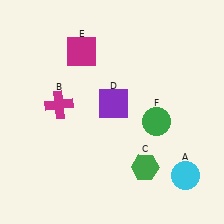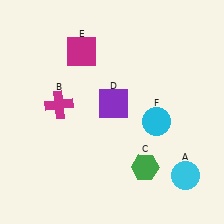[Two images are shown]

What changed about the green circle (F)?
In Image 1, F is green. In Image 2, it changed to cyan.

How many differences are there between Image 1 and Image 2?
There is 1 difference between the two images.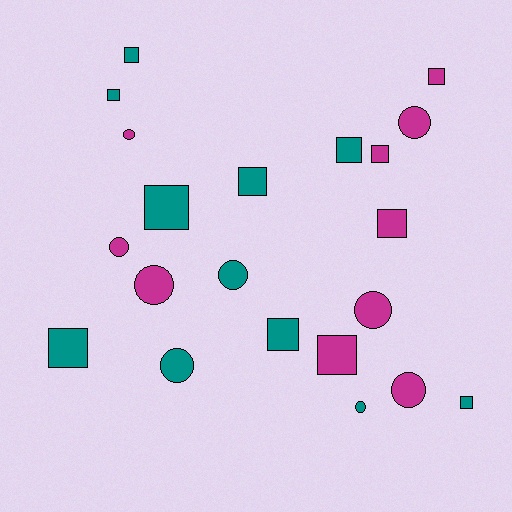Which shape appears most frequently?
Square, with 12 objects.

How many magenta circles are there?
There are 6 magenta circles.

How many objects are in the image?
There are 21 objects.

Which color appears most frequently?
Teal, with 11 objects.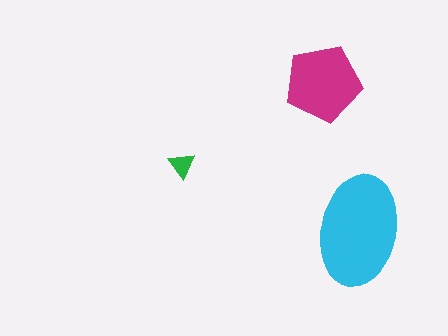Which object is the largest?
The cyan ellipse.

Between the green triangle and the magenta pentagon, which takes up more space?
The magenta pentagon.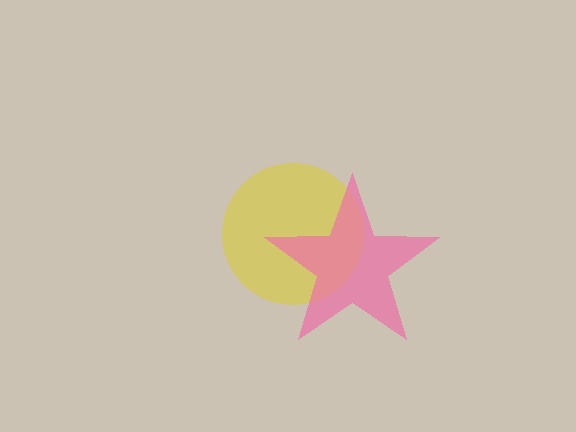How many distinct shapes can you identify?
There are 2 distinct shapes: a yellow circle, a pink star.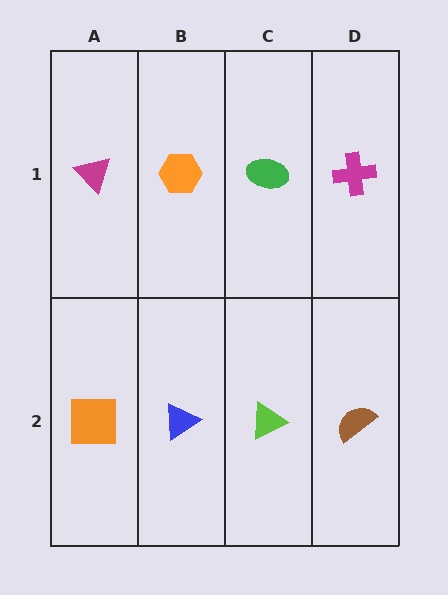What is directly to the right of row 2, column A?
A blue triangle.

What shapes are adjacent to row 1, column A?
An orange square (row 2, column A), an orange hexagon (row 1, column B).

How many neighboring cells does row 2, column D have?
2.